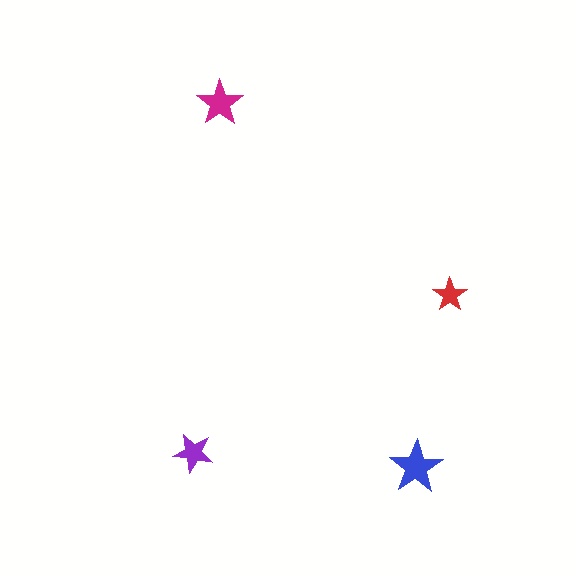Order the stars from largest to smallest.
the blue one, the magenta one, the purple one, the red one.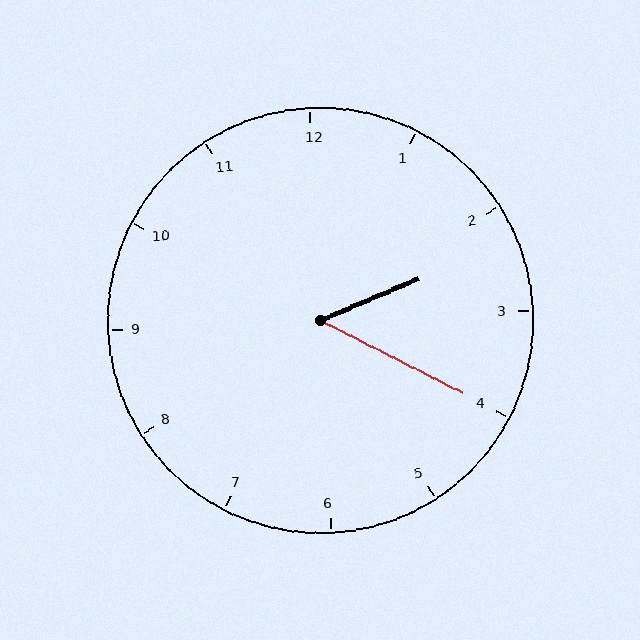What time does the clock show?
2:20.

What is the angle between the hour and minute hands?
Approximately 50 degrees.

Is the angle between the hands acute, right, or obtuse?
It is acute.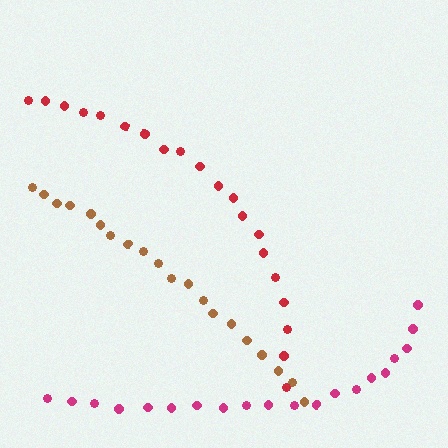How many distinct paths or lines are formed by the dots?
There are 3 distinct paths.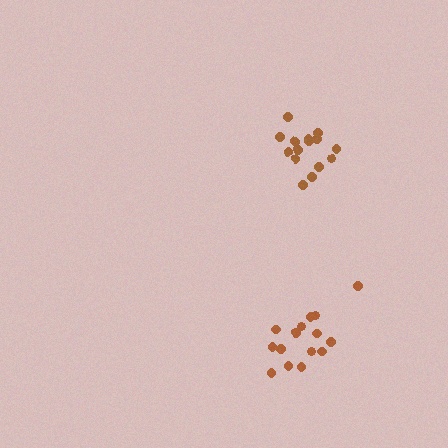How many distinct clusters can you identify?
There are 2 distinct clusters.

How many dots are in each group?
Group 1: 15 dots, Group 2: 15 dots (30 total).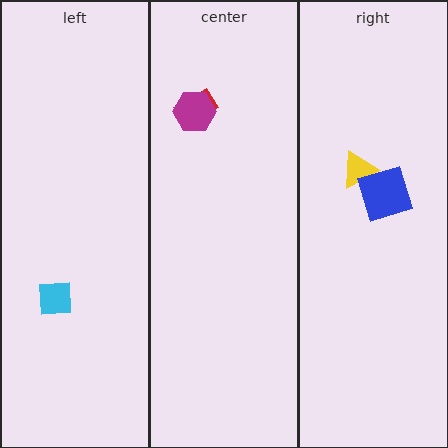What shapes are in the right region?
The yellow triangle, the blue square.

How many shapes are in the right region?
2.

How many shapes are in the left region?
1.